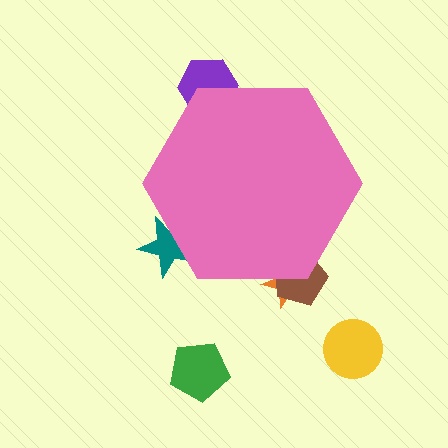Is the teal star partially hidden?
Yes, the teal star is partially hidden behind the pink hexagon.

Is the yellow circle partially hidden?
No, the yellow circle is fully visible.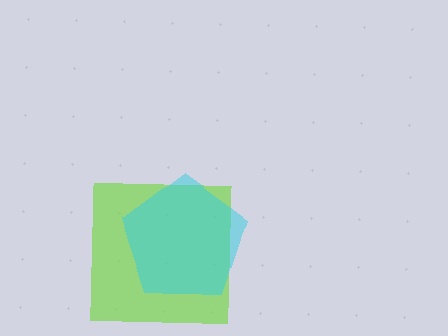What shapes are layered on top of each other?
The layered shapes are: a lime square, a cyan pentagon.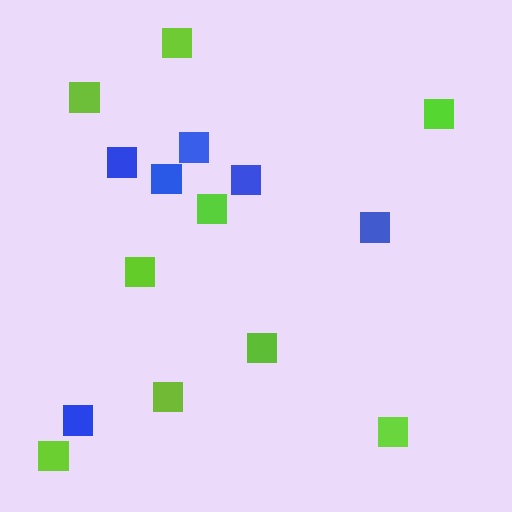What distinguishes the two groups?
There are 2 groups: one group of lime squares (9) and one group of blue squares (6).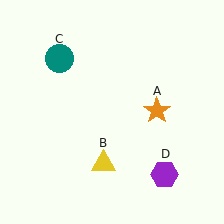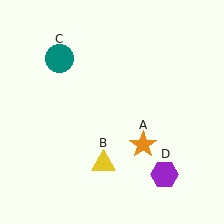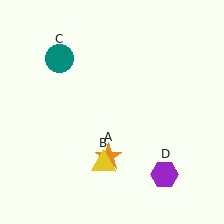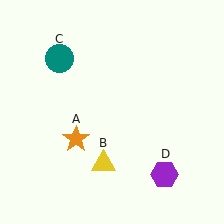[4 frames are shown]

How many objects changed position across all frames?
1 object changed position: orange star (object A).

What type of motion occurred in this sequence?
The orange star (object A) rotated clockwise around the center of the scene.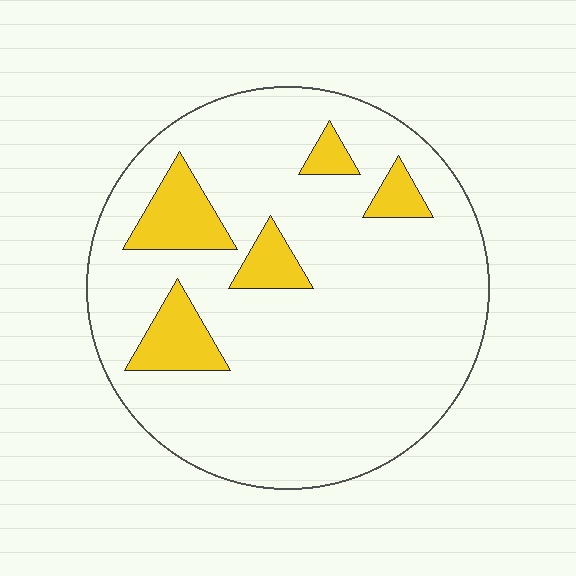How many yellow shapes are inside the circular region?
5.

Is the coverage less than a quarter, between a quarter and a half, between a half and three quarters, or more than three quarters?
Less than a quarter.